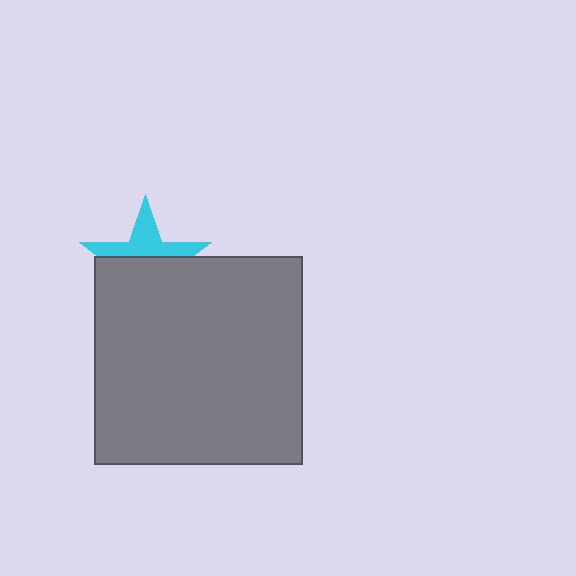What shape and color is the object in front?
The object in front is a gray square.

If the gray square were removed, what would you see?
You would see the complete cyan star.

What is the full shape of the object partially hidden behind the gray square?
The partially hidden object is a cyan star.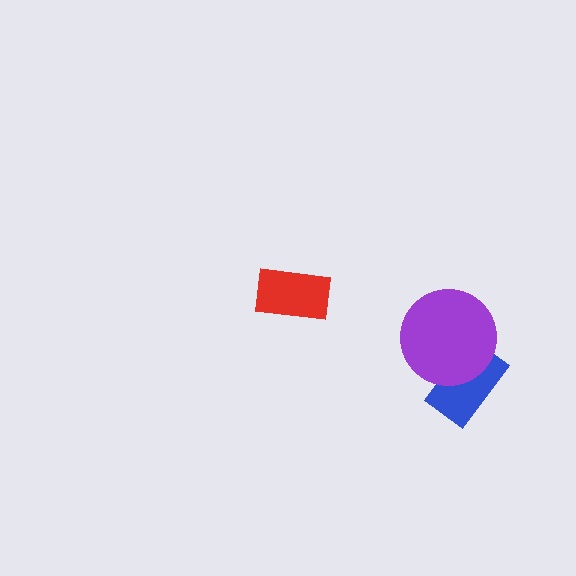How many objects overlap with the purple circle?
1 object overlaps with the purple circle.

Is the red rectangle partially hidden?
No, no other shape covers it.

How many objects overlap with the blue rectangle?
1 object overlaps with the blue rectangle.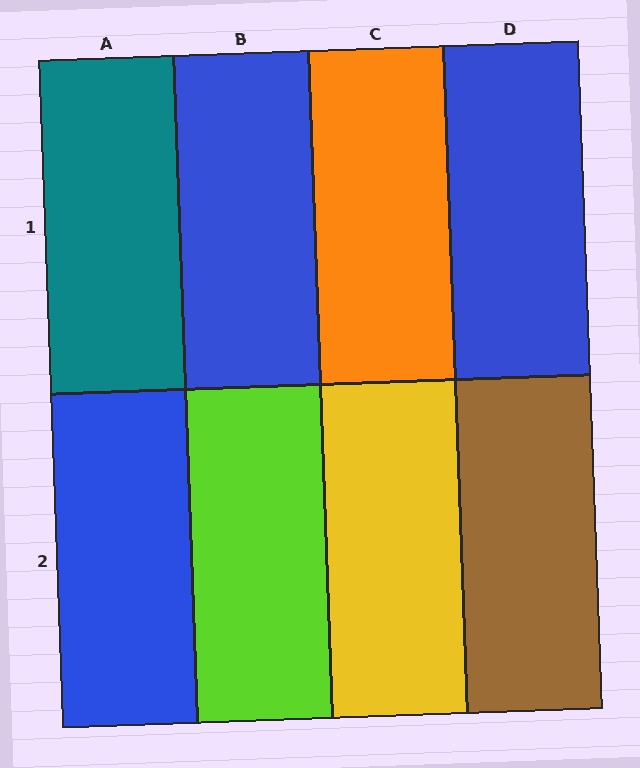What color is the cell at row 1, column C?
Orange.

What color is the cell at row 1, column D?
Blue.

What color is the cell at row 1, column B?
Blue.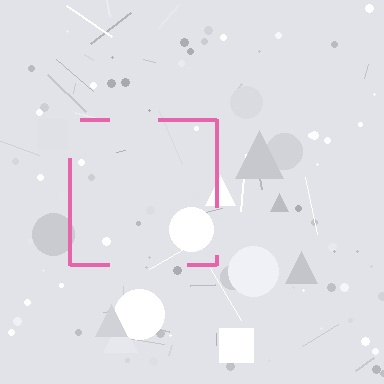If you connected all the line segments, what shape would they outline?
They would outline a square.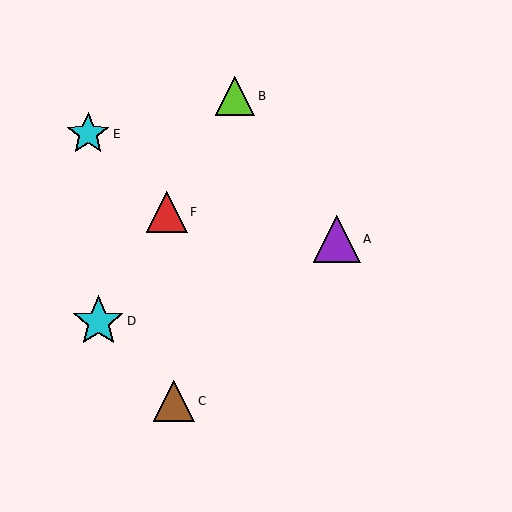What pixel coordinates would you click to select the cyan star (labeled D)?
Click at (98, 322) to select the cyan star D.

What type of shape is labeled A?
Shape A is a purple triangle.